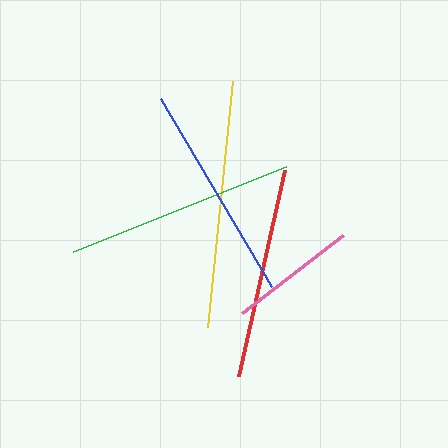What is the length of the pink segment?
The pink segment is approximately 128 pixels long.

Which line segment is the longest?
The yellow line is the longest at approximately 248 pixels.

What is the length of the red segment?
The red segment is approximately 211 pixels long.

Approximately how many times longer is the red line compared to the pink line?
The red line is approximately 1.6 times the length of the pink line.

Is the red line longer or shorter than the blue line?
The blue line is longer than the red line.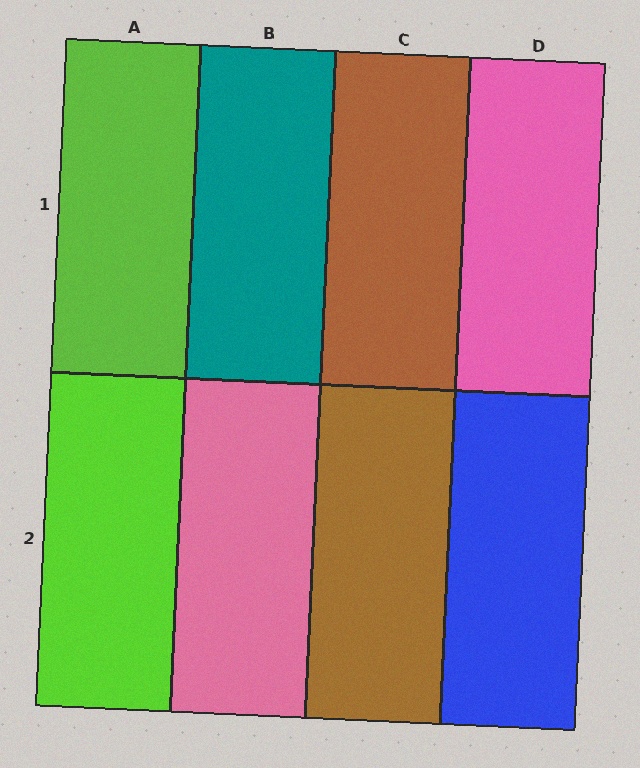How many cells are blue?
1 cell is blue.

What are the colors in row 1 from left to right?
Lime, teal, brown, pink.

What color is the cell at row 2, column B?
Pink.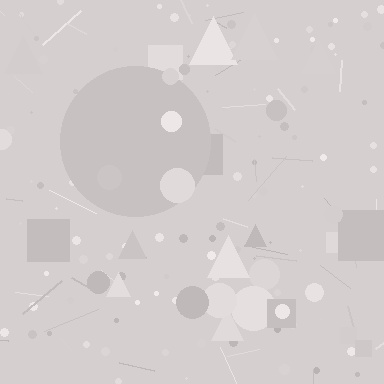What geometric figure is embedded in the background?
A circle is embedded in the background.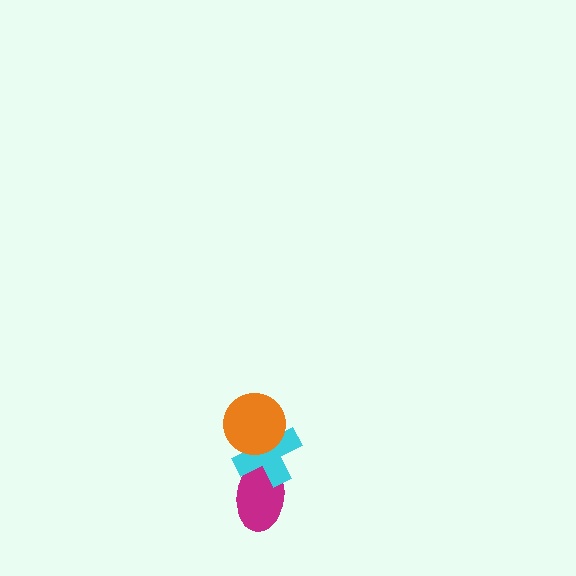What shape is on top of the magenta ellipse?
The cyan cross is on top of the magenta ellipse.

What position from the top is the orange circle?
The orange circle is 1st from the top.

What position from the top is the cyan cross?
The cyan cross is 2nd from the top.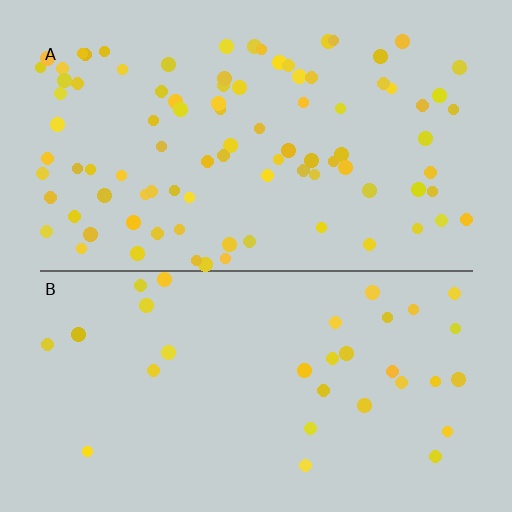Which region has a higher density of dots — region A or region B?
A (the top).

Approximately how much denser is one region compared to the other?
Approximately 2.8× — region A over region B.